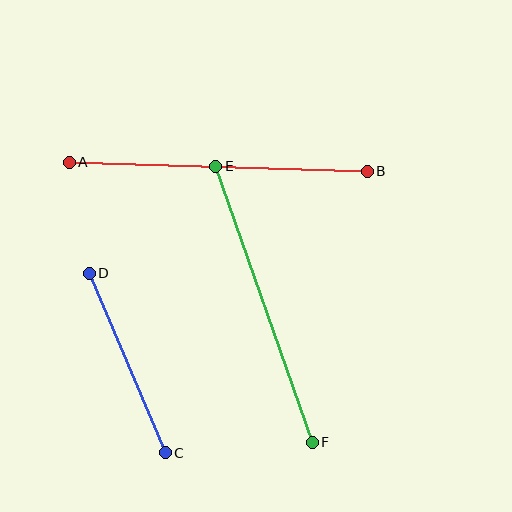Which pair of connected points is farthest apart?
Points A and B are farthest apart.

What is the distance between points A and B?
The distance is approximately 298 pixels.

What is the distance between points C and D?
The distance is approximately 195 pixels.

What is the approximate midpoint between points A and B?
The midpoint is at approximately (218, 167) pixels.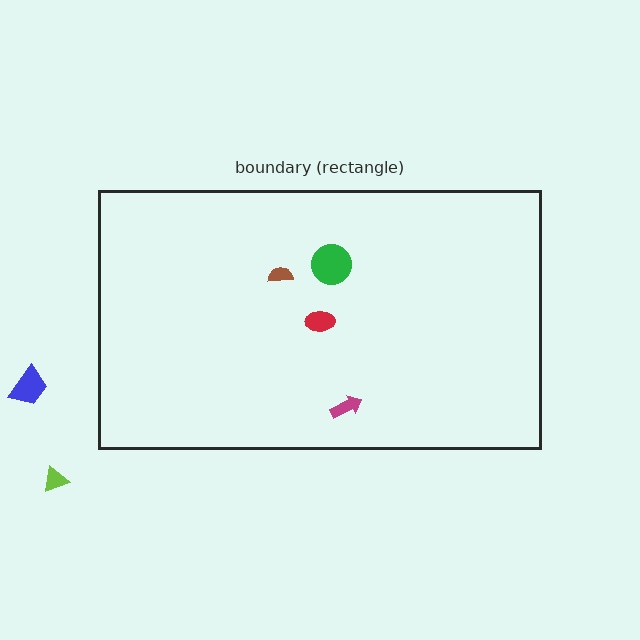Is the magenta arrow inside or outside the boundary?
Inside.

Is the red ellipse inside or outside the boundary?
Inside.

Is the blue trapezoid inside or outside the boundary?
Outside.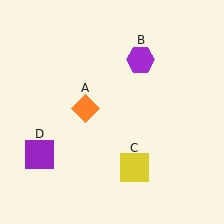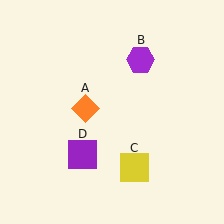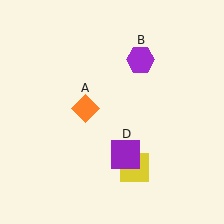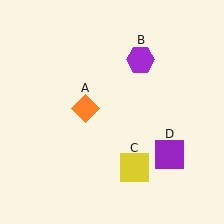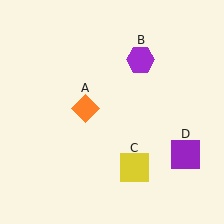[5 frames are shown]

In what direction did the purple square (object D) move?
The purple square (object D) moved right.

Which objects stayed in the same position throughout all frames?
Orange diamond (object A) and purple hexagon (object B) and yellow square (object C) remained stationary.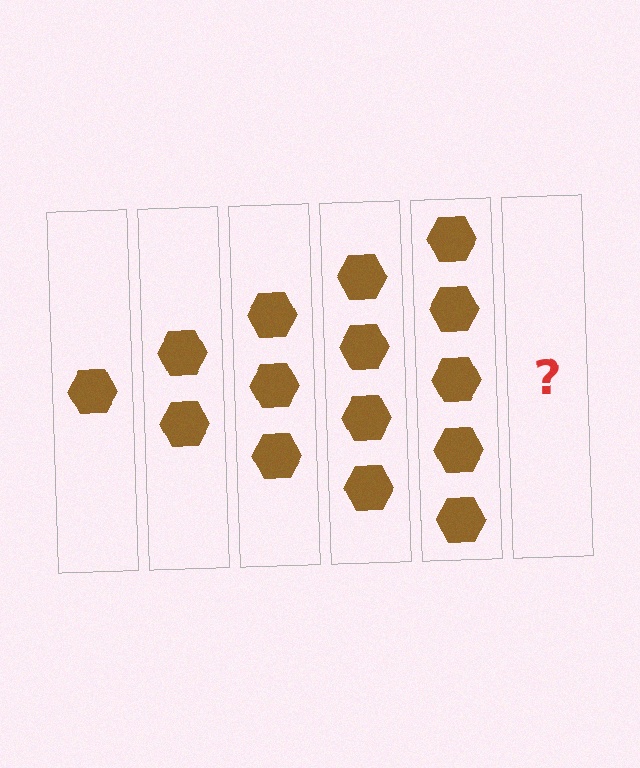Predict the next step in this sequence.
The next step is 6 hexagons.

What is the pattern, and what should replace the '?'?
The pattern is that each step adds one more hexagon. The '?' should be 6 hexagons.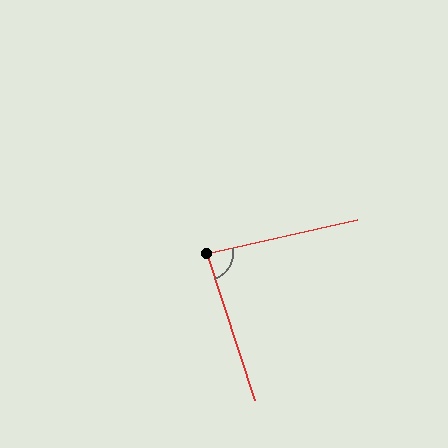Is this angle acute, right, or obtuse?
It is acute.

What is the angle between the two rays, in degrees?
Approximately 85 degrees.